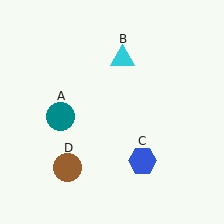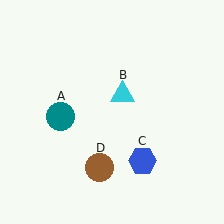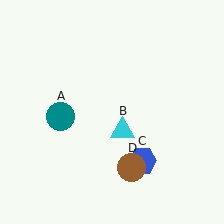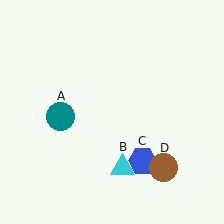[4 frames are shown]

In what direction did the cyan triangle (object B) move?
The cyan triangle (object B) moved down.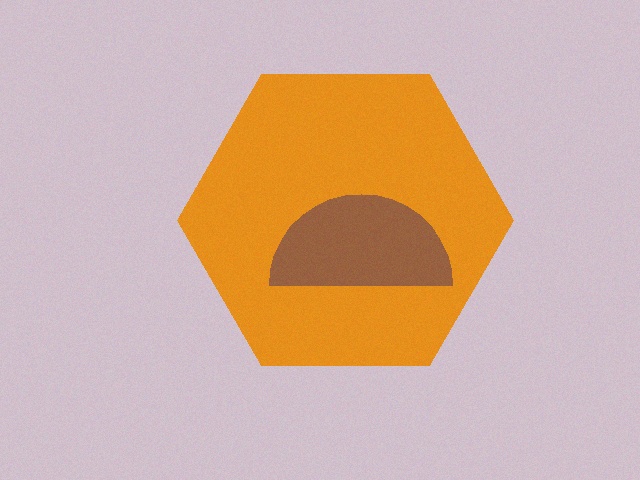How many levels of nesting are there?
2.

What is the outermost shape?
The orange hexagon.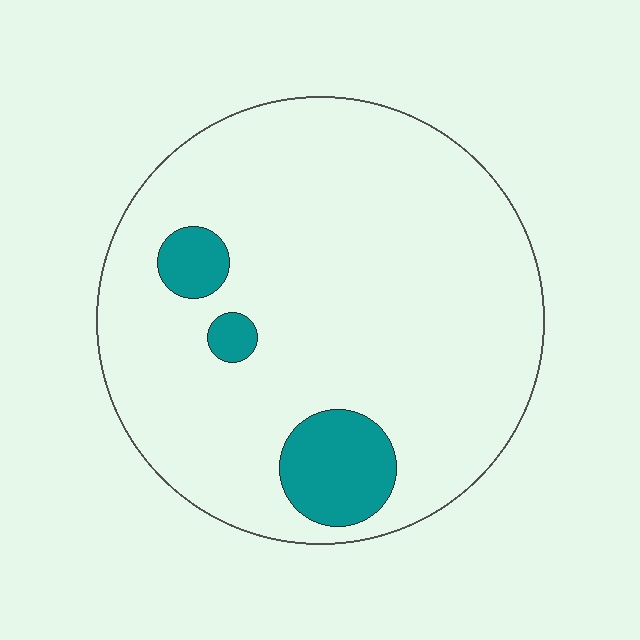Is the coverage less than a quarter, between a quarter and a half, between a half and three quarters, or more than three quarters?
Less than a quarter.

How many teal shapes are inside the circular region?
3.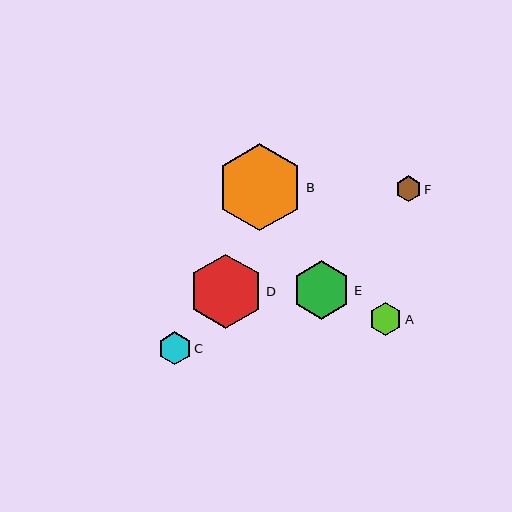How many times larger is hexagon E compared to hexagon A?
Hexagon E is approximately 1.8 times the size of hexagon A.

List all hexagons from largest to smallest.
From largest to smallest: B, D, E, C, A, F.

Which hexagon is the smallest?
Hexagon F is the smallest with a size of approximately 26 pixels.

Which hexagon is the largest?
Hexagon B is the largest with a size of approximately 87 pixels.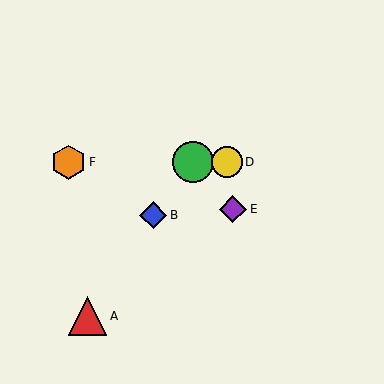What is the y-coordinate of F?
Object F is at y≈162.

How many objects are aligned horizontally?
3 objects (C, D, F) are aligned horizontally.